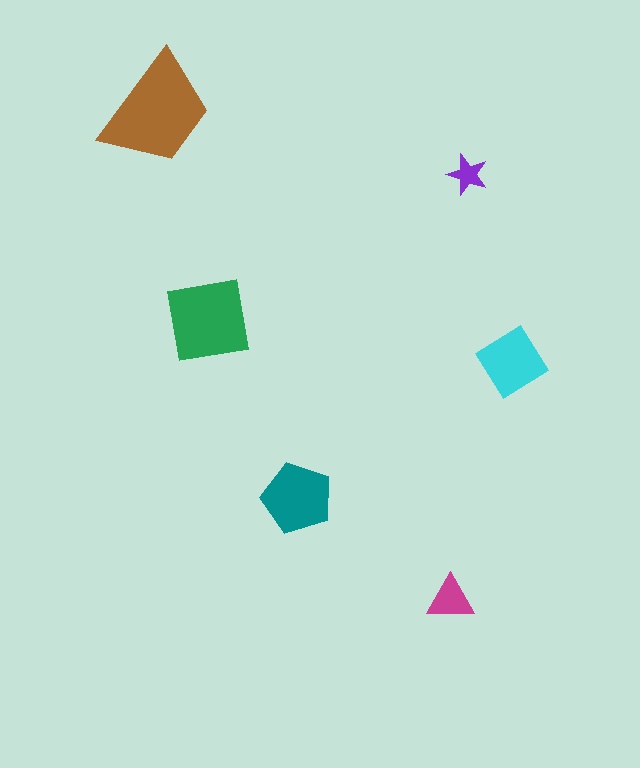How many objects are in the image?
There are 6 objects in the image.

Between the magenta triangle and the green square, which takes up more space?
The green square.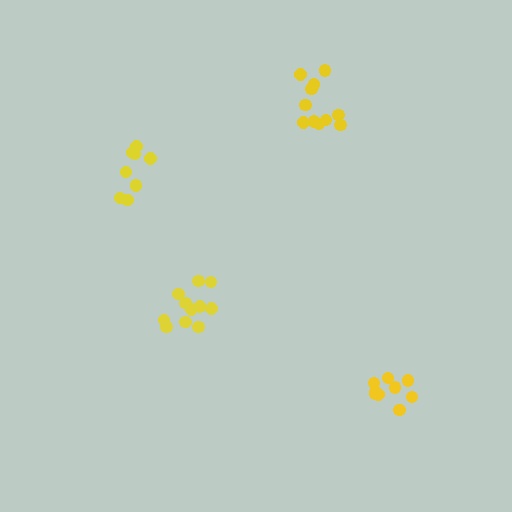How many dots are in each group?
Group 1: 9 dots, Group 2: 9 dots, Group 3: 11 dots, Group 4: 11 dots (40 total).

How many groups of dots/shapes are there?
There are 4 groups.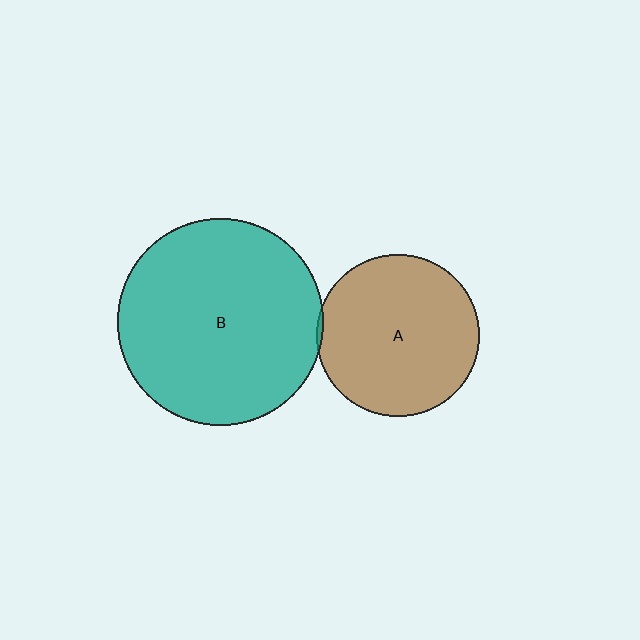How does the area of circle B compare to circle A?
Approximately 1.6 times.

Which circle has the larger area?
Circle B (teal).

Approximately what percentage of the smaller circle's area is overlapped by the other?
Approximately 5%.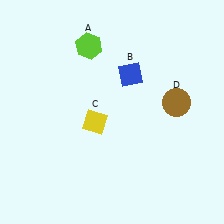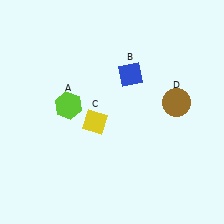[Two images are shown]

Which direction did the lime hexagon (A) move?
The lime hexagon (A) moved down.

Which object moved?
The lime hexagon (A) moved down.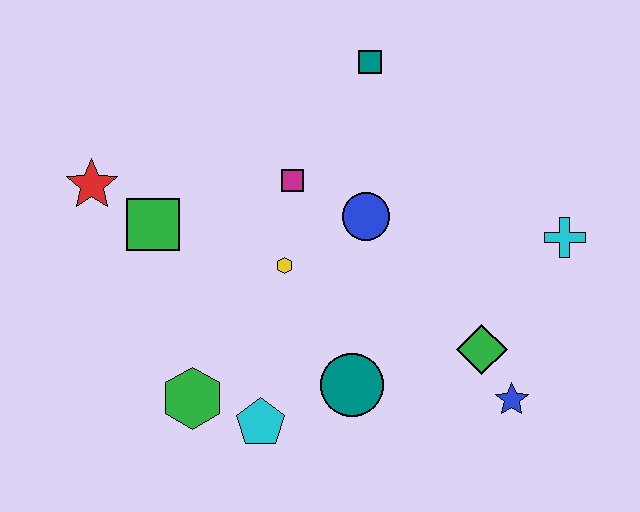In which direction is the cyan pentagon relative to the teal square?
The cyan pentagon is below the teal square.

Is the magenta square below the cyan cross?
No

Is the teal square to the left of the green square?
No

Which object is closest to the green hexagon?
The cyan pentagon is closest to the green hexagon.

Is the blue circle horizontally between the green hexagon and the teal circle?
No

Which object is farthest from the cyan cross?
The red star is farthest from the cyan cross.